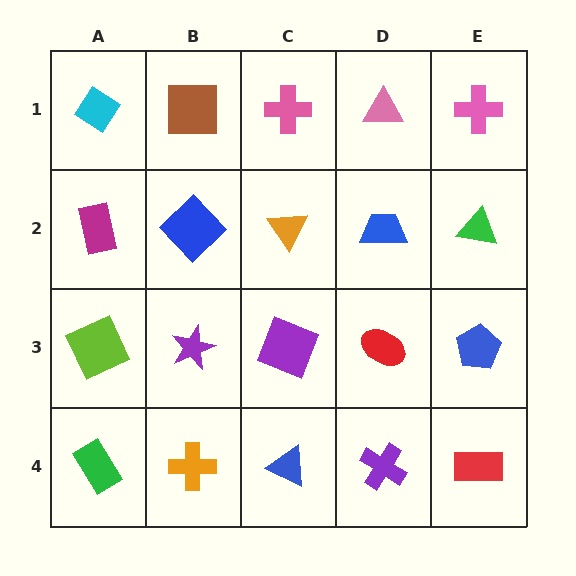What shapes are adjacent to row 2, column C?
A pink cross (row 1, column C), a purple square (row 3, column C), a blue diamond (row 2, column B), a blue trapezoid (row 2, column D).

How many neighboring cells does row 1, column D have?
3.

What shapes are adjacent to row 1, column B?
A blue diamond (row 2, column B), a cyan diamond (row 1, column A), a pink cross (row 1, column C).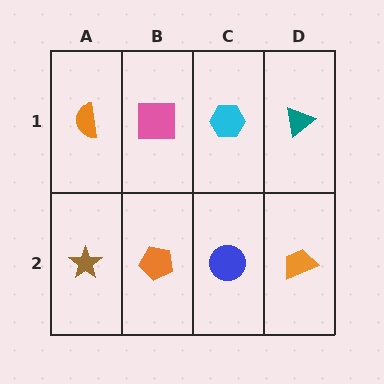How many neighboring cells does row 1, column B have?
3.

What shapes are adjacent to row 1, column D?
An orange trapezoid (row 2, column D), a cyan hexagon (row 1, column C).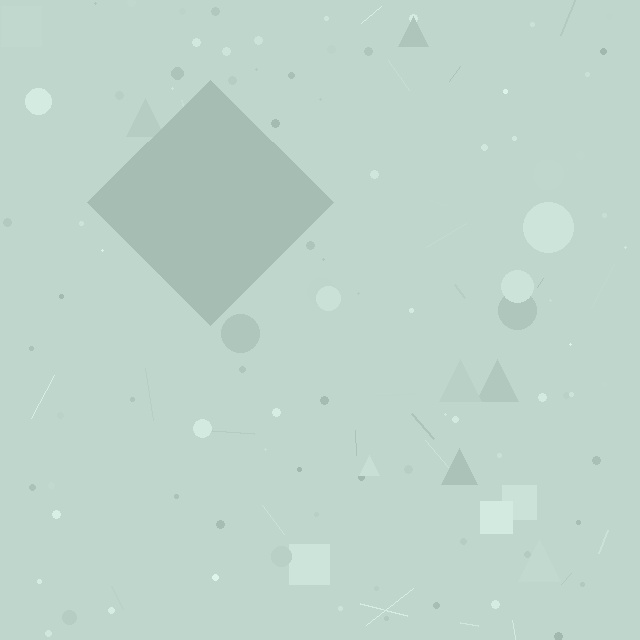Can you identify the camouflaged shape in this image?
The camouflaged shape is a diamond.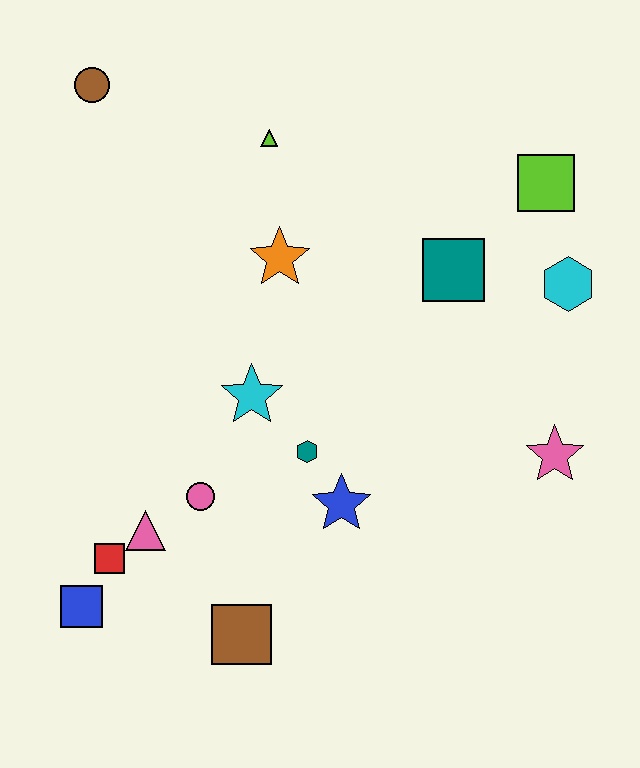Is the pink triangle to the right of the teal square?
No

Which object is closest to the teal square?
The cyan hexagon is closest to the teal square.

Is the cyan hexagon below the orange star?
Yes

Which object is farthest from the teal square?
The blue square is farthest from the teal square.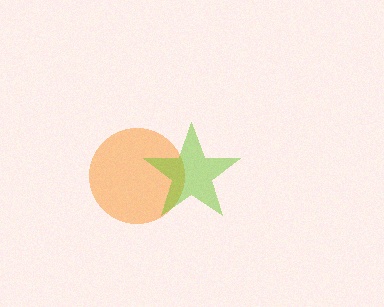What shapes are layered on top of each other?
The layered shapes are: an orange circle, a lime star.